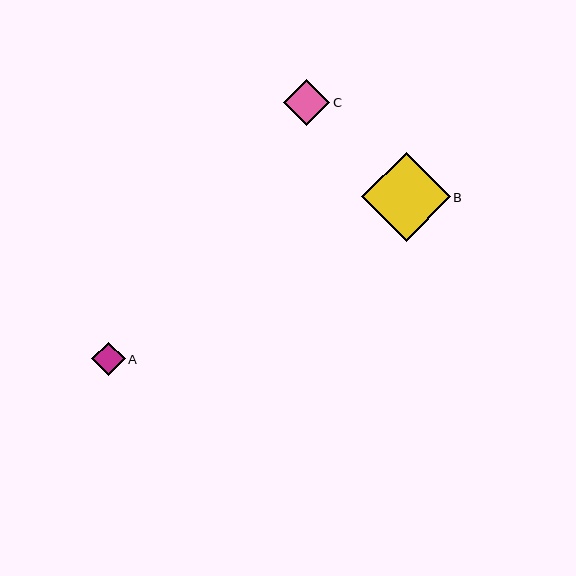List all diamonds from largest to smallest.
From largest to smallest: B, C, A.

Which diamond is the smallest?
Diamond A is the smallest with a size of approximately 34 pixels.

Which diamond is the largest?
Diamond B is the largest with a size of approximately 89 pixels.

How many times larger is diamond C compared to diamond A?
Diamond C is approximately 1.3 times the size of diamond A.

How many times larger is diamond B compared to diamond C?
Diamond B is approximately 1.9 times the size of diamond C.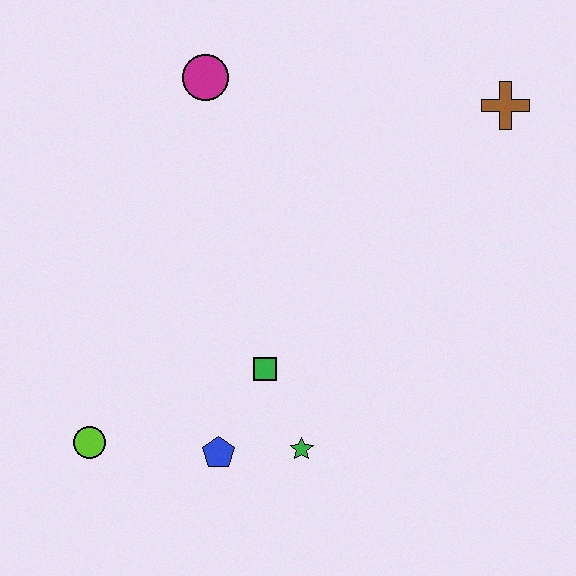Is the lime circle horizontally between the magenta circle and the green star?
No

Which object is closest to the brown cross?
The magenta circle is closest to the brown cross.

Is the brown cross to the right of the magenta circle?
Yes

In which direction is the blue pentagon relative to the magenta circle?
The blue pentagon is below the magenta circle.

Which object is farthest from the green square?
The brown cross is farthest from the green square.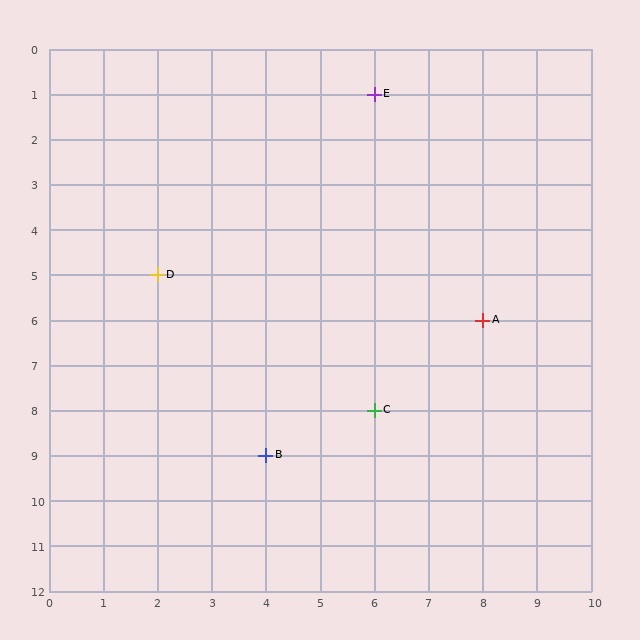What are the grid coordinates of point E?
Point E is at grid coordinates (6, 1).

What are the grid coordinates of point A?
Point A is at grid coordinates (8, 6).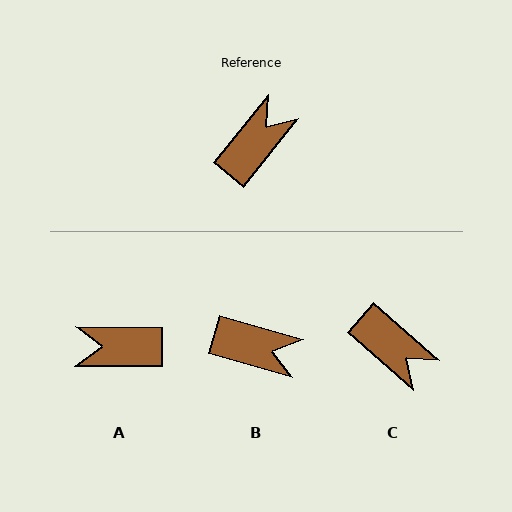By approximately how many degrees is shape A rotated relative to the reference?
Approximately 128 degrees counter-clockwise.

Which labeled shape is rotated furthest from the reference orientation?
A, about 128 degrees away.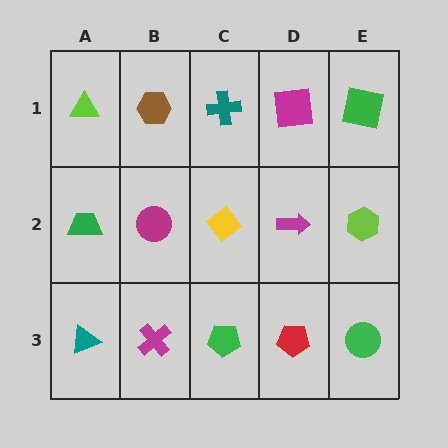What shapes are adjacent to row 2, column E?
A green square (row 1, column E), a green circle (row 3, column E), a magenta arrow (row 2, column D).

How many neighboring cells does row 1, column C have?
3.